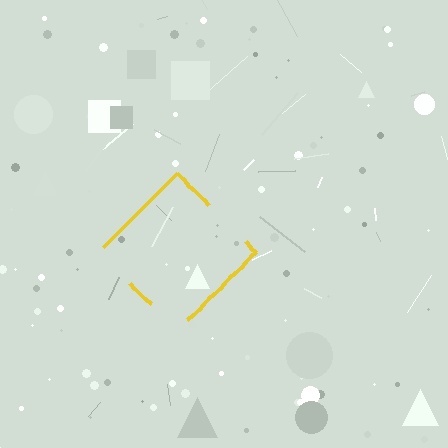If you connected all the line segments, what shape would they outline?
They would outline a diamond.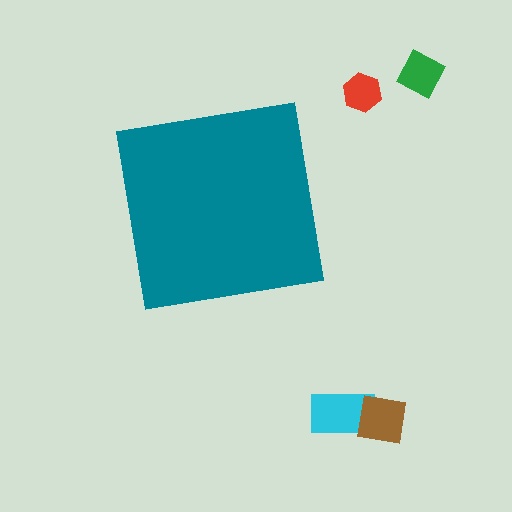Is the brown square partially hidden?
No, the brown square is fully visible.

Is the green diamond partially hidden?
No, the green diamond is fully visible.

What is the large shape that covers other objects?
A teal square.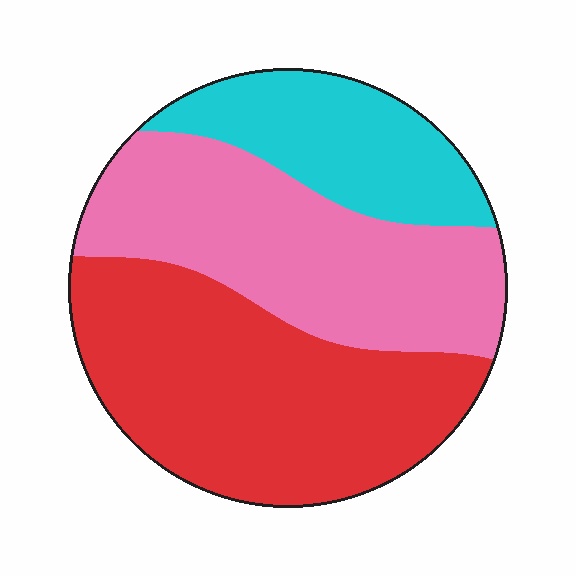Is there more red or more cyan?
Red.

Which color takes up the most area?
Red, at roughly 45%.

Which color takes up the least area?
Cyan, at roughly 20%.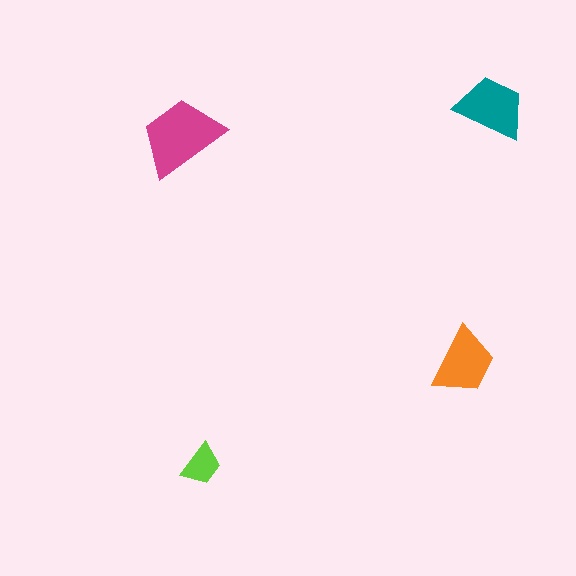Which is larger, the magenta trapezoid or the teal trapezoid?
The magenta one.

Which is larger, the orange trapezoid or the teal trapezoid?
The teal one.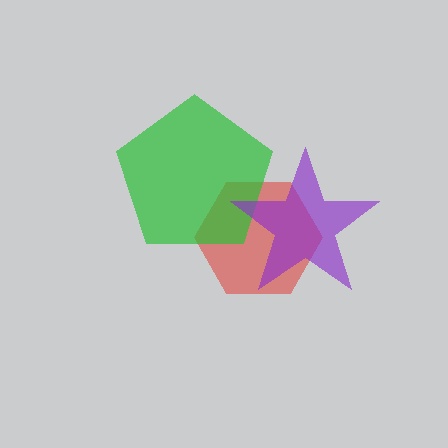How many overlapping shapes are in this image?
There are 3 overlapping shapes in the image.